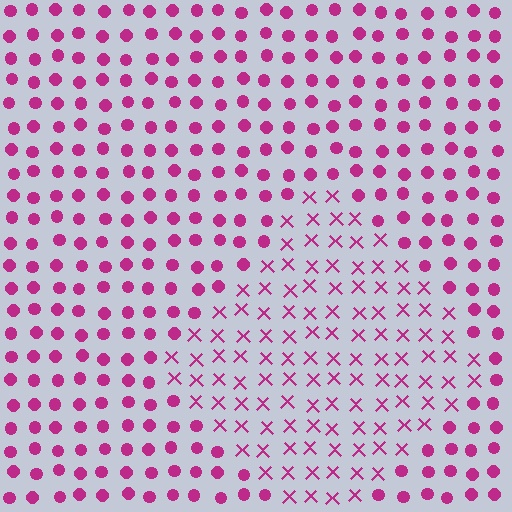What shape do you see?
I see a diamond.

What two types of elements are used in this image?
The image uses X marks inside the diamond region and circles outside it.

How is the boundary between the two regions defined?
The boundary is defined by a change in element shape: X marks inside vs. circles outside. All elements share the same color and spacing.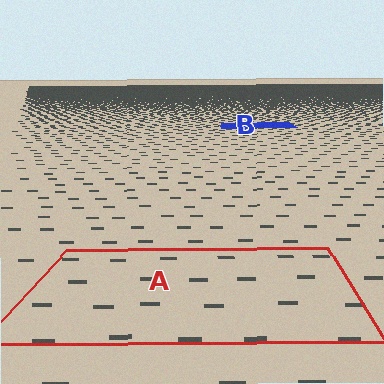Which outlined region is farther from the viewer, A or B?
Region B is farther from the viewer — the texture elements inside it appear smaller and more densely packed.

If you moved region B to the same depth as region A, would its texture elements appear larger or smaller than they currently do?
They would appear larger. At a closer depth, the same texture elements are projected at a bigger on-screen size.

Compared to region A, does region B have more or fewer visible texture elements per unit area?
Region B has more texture elements per unit area — they are packed more densely because it is farther away.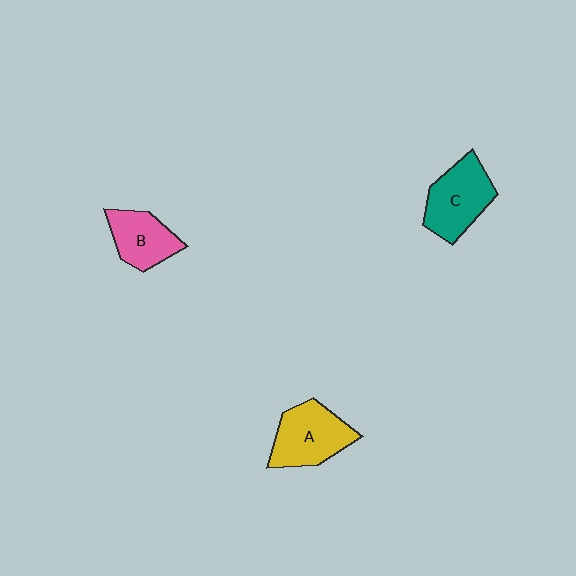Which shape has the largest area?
Shape A (yellow).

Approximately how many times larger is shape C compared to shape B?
Approximately 1.3 times.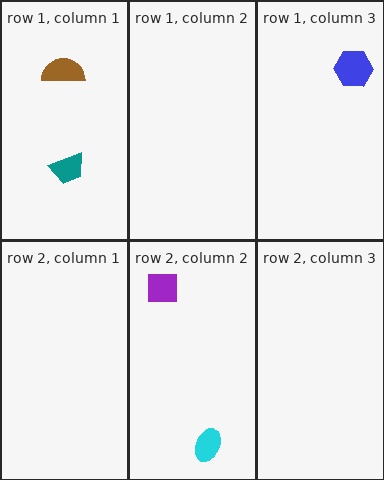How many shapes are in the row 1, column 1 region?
2.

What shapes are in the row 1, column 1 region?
The brown semicircle, the teal trapezoid.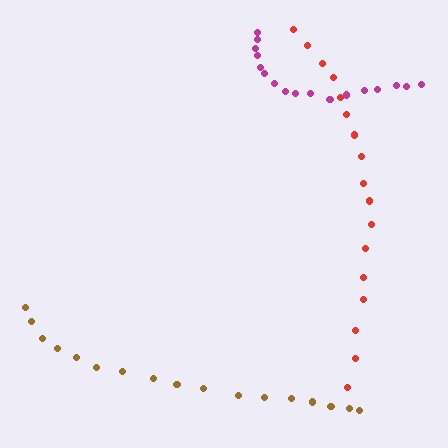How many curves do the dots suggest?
There are 3 distinct paths.